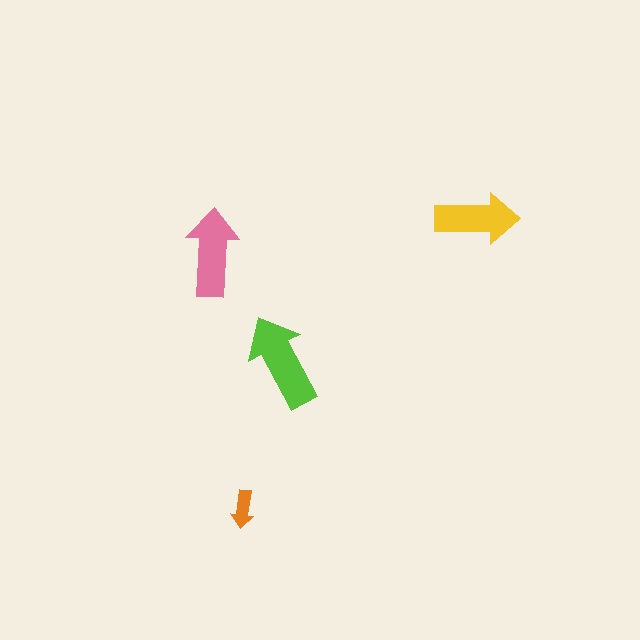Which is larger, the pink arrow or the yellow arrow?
The pink one.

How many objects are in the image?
There are 4 objects in the image.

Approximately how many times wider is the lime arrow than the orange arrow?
About 2.5 times wider.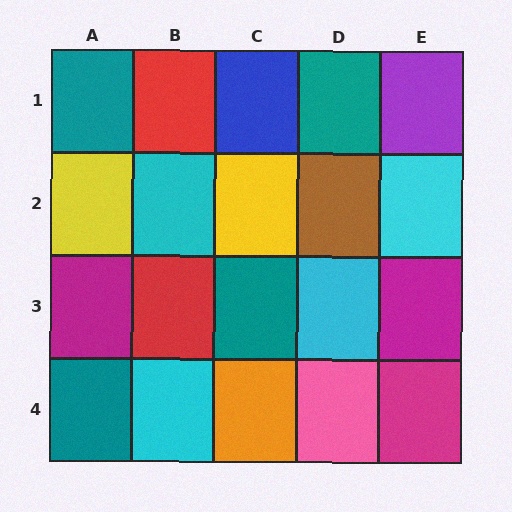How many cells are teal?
4 cells are teal.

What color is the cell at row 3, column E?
Magenta.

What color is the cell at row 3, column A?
Magenta.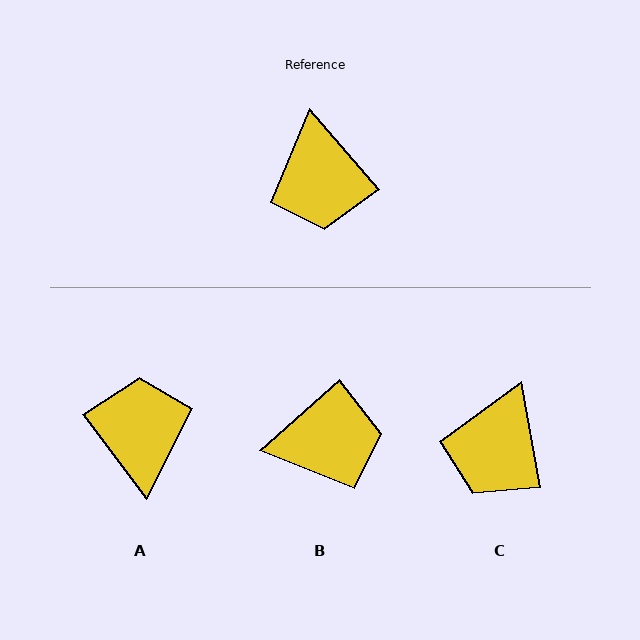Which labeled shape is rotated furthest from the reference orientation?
A, about 176 degrees away.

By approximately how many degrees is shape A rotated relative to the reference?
Approximately 176 degrees counter-clockwise.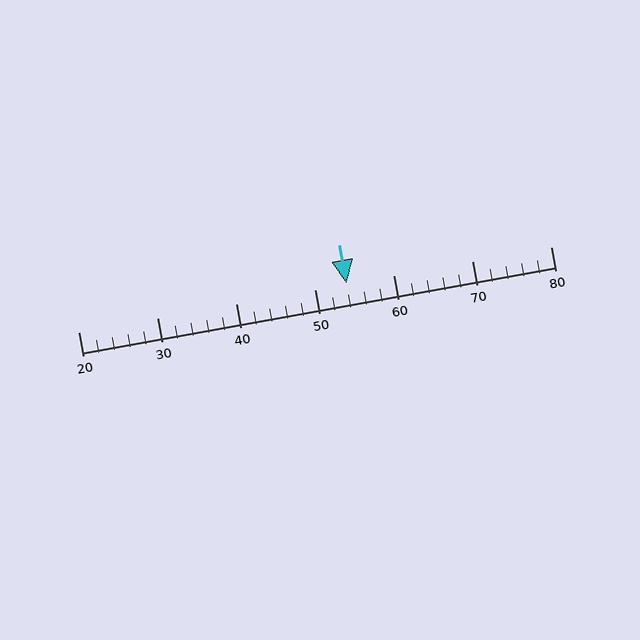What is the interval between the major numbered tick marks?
The major tick marks are spaced 10 units apart.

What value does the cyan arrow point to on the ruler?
The cyan arrow points to approximately 54.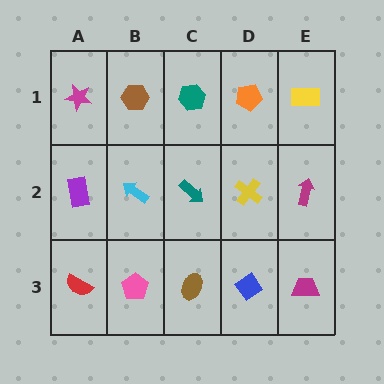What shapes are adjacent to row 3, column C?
A teal arrow (row 2, column C), a pink pentagon (row 3, column B), a blue diamond (row 3, column D).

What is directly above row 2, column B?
A brown hexagon.